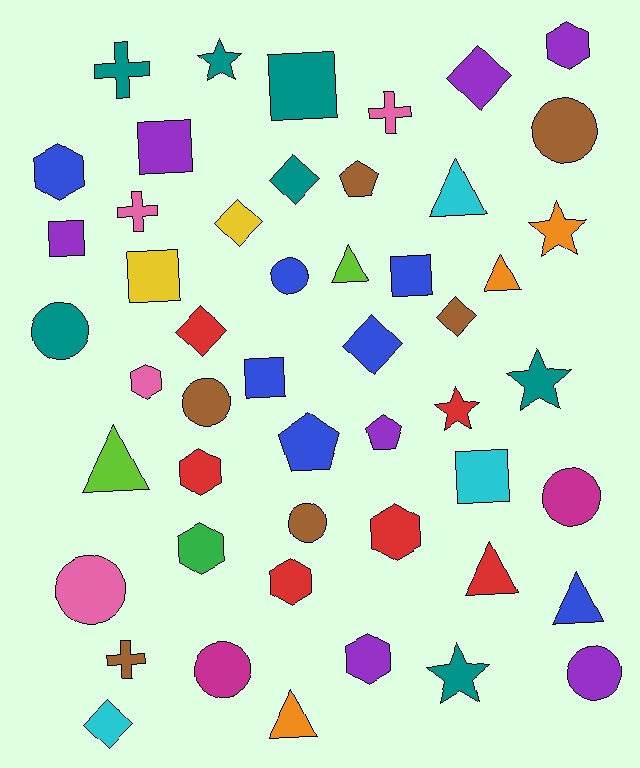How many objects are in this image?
There are 50 objects.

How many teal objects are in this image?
There are 7 teal objects.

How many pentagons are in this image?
There are 3 pentagons.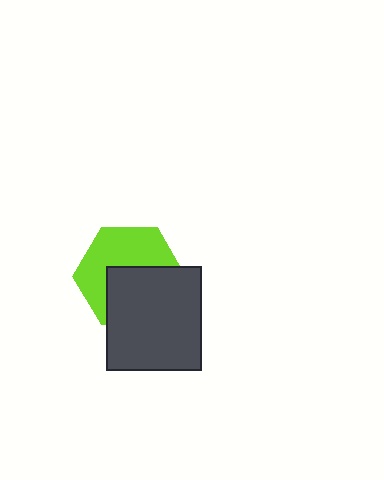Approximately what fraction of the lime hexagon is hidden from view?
Roughly 49% of the lime hexagon is hidden behind the dark gray rectangle.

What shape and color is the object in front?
The object in front is a dark gray rectangle.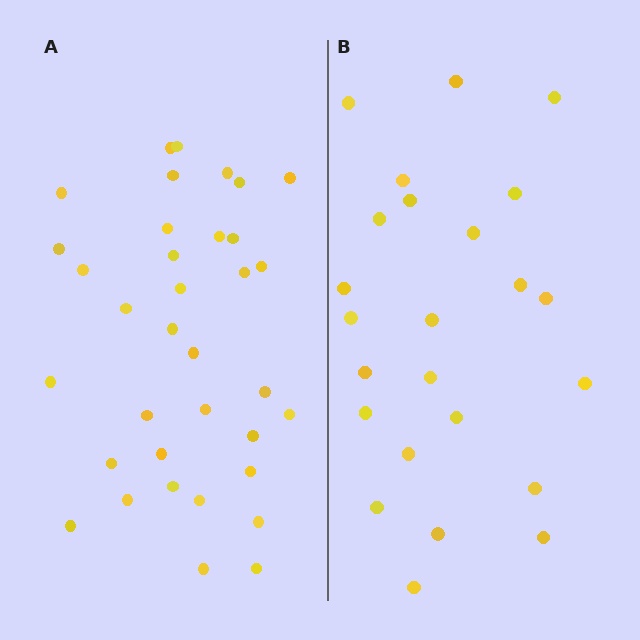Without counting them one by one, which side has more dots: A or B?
Region A (the left region) has more dots.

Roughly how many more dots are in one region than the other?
Region A has roughly 12 or so more dots than region B.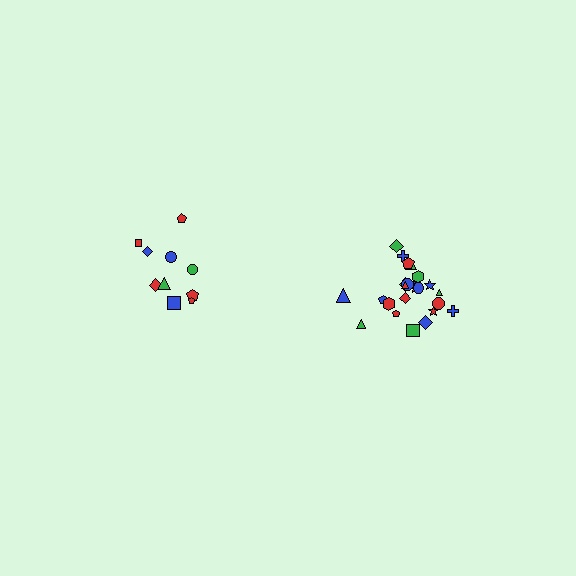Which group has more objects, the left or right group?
The right group.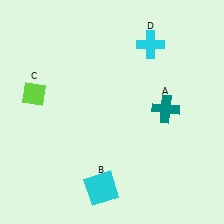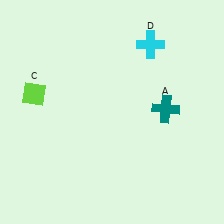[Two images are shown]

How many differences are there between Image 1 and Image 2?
There is 1 difference between the two images.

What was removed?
The cyan square (B) was removed in Image 2.